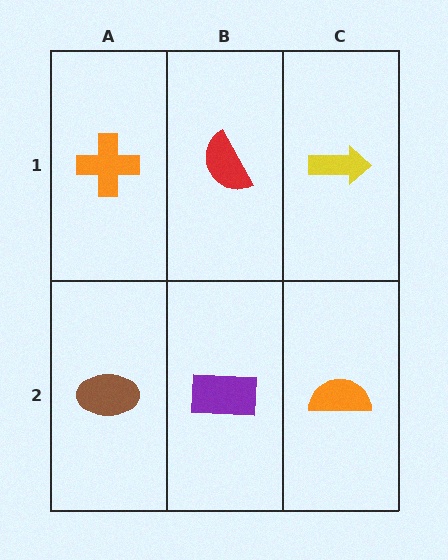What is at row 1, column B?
A red semicircle.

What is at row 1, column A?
An orange cross.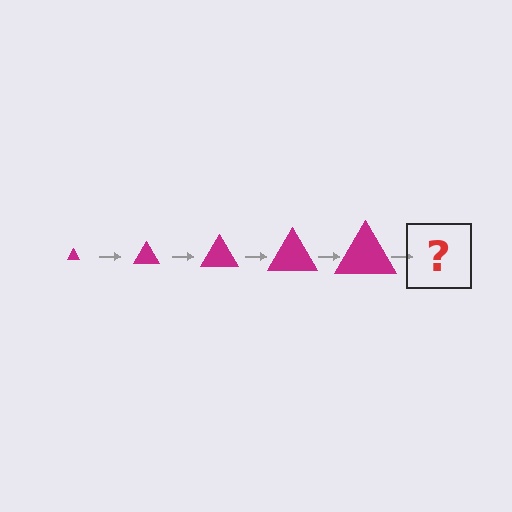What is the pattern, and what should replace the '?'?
The pattern is that the triangle gets progressively larger each step. The '?' should be a magenta triangle, larger than the previous one.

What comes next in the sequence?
The next element should be a magenta triangle, larger than the previous one.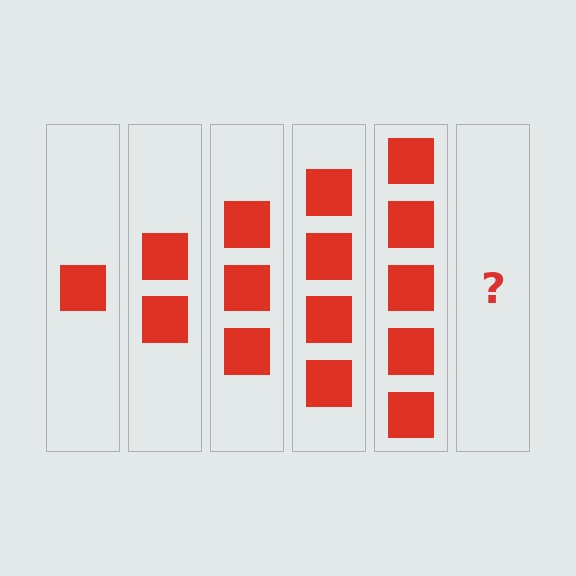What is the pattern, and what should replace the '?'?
The pattern is that each step adds one more square. The '?' should be 6 squares.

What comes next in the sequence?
The next element should be 6 squares.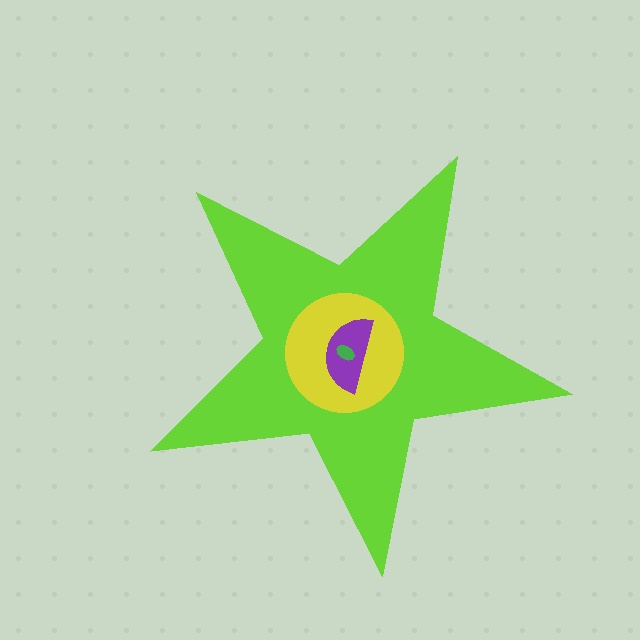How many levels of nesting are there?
4.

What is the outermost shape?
The lime star.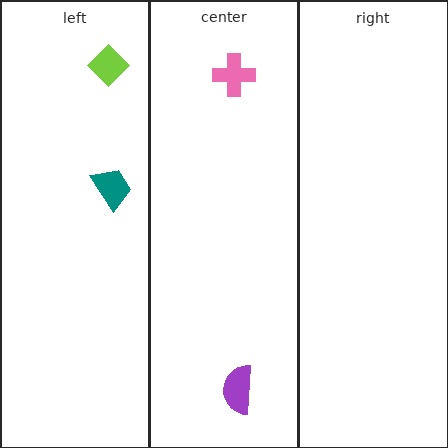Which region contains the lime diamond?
The left region.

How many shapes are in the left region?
2.